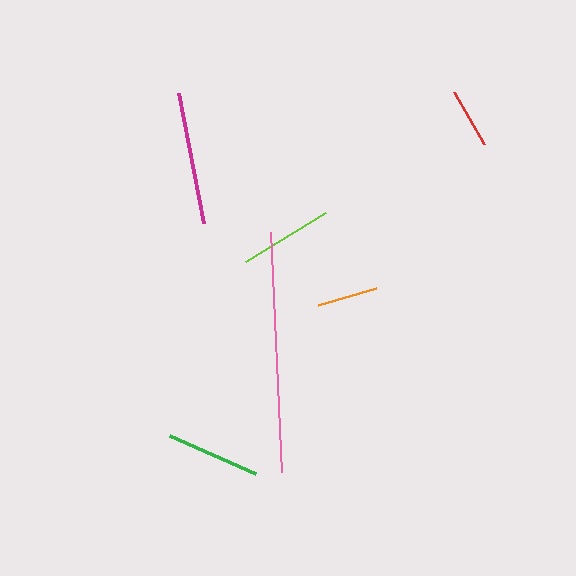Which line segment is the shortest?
The orange line is the shortest at approximately 60 pixels.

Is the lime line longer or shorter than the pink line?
The pink line is longer than the lime line.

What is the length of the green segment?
The green segment is approximately 94 pixels long.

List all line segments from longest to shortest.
From longest to shortest: pink, magenta, green, lime, red, orange.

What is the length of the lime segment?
The lime segment is approximately 94 pixels long.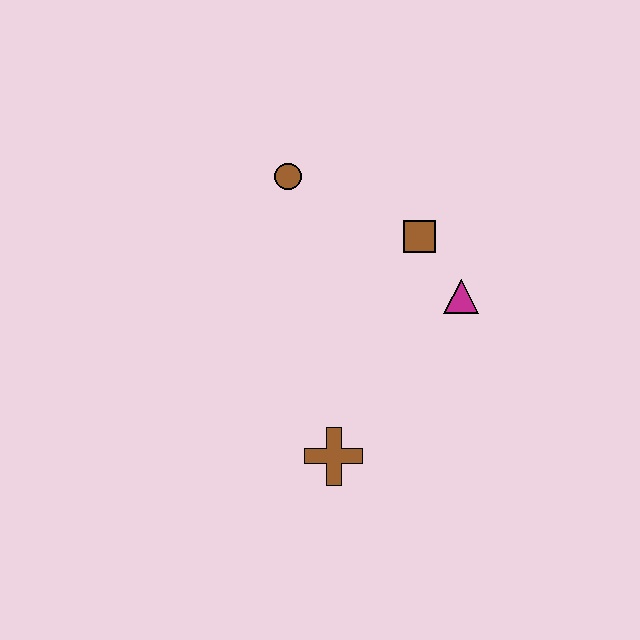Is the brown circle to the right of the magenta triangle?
No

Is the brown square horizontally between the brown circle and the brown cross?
No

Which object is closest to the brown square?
The magenta triangle is closest to the brown square.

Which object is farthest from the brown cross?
The brown circle is farthest from the brown cross.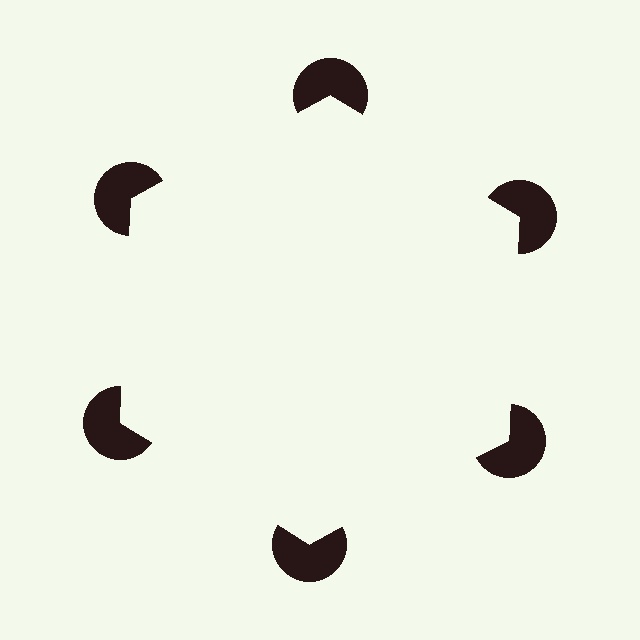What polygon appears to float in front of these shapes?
An illusory hexagon — its edges are inferred from the aligned wedge cuts in the pac-man discs, not physically drawn.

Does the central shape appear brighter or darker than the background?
It typically appears slightly brighter than the background, even though no actual brightness change is drawn.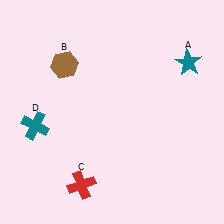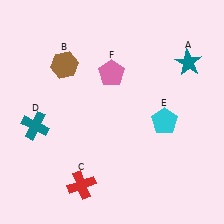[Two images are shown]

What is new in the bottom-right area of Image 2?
A cyan pentagon (E) was added in the bottom-right area of Image 2.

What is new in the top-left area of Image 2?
A pink pentagon (F) was added in the top-left area of Image 2.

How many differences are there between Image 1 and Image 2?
There are 2 differences between the two images.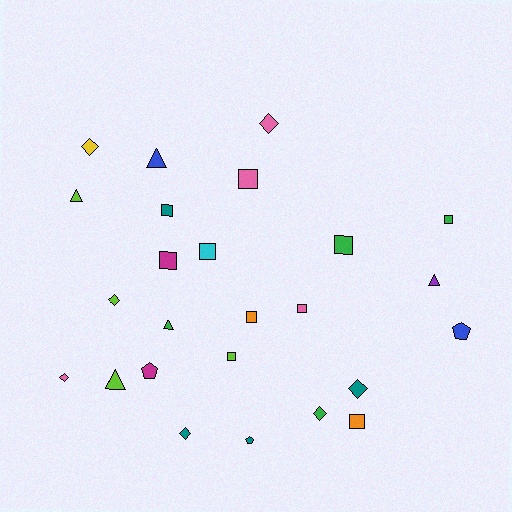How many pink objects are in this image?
There are 4 pink objects.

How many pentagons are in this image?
There are 3 pentagons.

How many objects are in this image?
There are 25 objects.